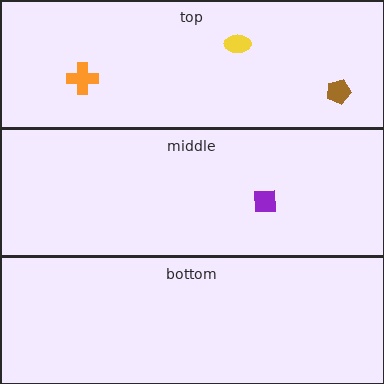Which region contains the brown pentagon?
The top region.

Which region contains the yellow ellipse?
The top region.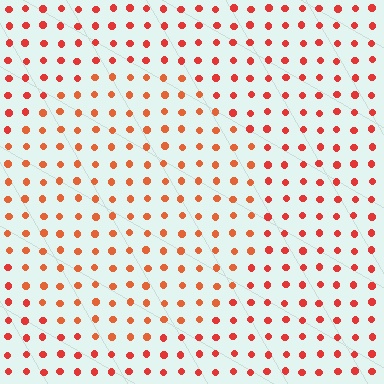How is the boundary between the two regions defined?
The boundary is defined purely by a slight shift in hue (about 16 degrees). Spacing, size, and orientation are identical on both sides.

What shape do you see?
I see a circle.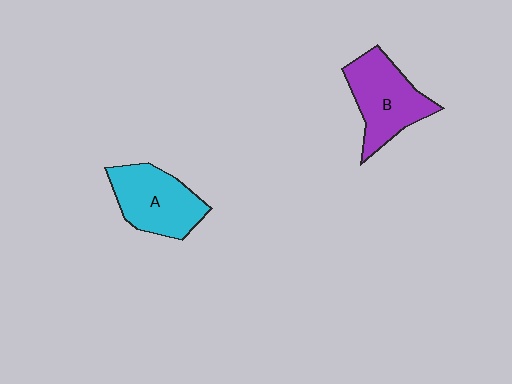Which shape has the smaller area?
Shape A (cyan).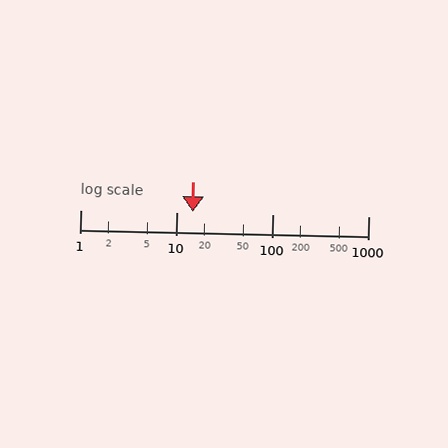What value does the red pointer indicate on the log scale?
The pointer indicates approximately 15.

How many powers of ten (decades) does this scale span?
The scale spans 3 decades, from 1 to 1000.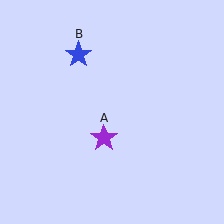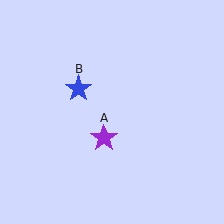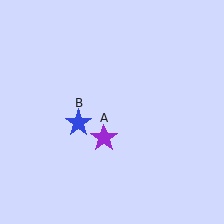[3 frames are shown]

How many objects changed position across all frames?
1 object changed position: blue star (object B).